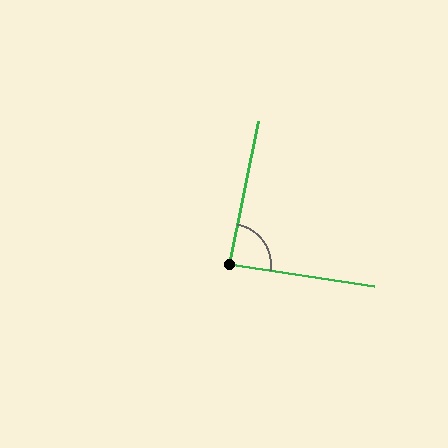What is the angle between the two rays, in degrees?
Approximately 87 degrees.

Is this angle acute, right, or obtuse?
It is approximately a right angle.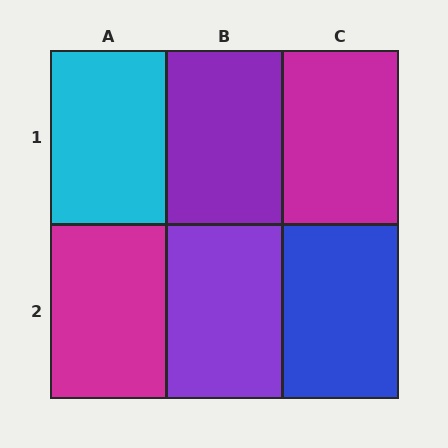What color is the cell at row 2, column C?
Blue.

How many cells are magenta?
2 cells are magenta.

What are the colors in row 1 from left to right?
Cyan, purple, magenta.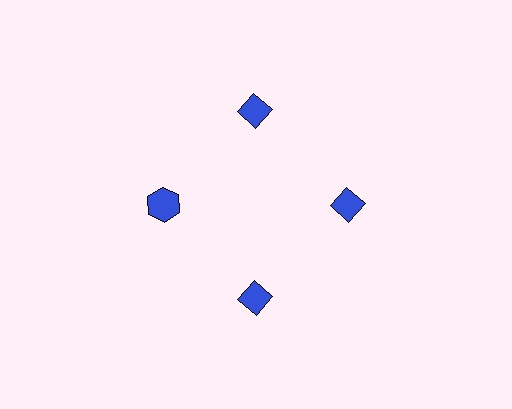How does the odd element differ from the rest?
It has a different shape: hexagon instead of diamond.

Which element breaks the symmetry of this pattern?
The blue hexagon at roughly the 9 o'clock position breaks the symmetry. All other shapes are blue diamonds.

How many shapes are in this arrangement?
There are 4 shapes arranged in a ring pattern.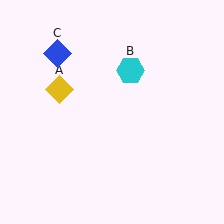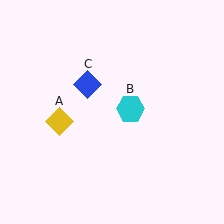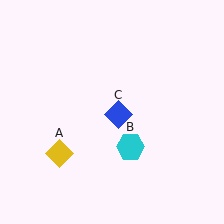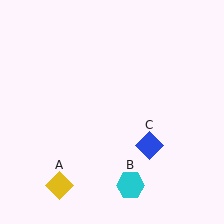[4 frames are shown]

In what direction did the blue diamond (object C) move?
The blue diamond (object C) moved down and to the right.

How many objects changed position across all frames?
3 objects changed position: yellow diamond (object A), cyan hexagon (object B), blue diamond (object C).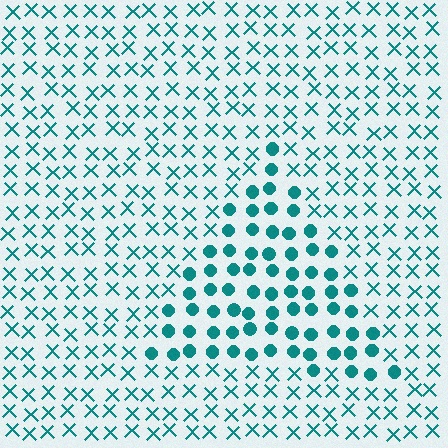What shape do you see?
I see a triangle.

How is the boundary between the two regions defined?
The boundary is defined by a change in element shape: circles inside vs. X marks outside. All elements share the same color and spacing.